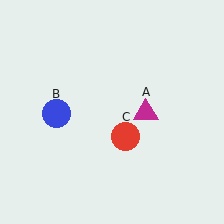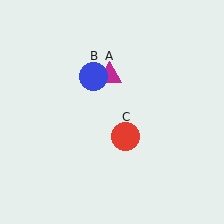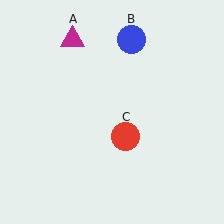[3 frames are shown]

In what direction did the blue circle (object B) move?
The blue circle (object B) moved up and to the right.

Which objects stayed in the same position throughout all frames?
Red circle (object C) remained stationary.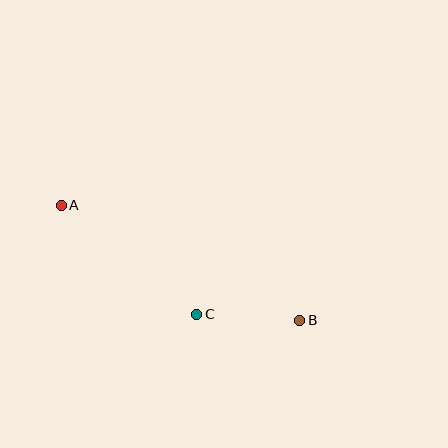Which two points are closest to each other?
Points B and C are closest to each other.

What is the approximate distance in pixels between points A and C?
The distance between A and C is approximately 174 pixels.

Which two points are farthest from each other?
Points A and B are farthest from each other.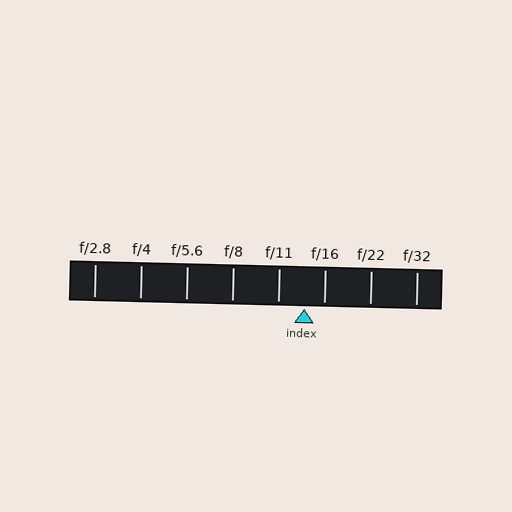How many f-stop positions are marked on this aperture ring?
There are 8 f-stop positions marked.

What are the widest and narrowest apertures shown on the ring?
The widest aperture shown is f/2.8 and the narrowest is f/32.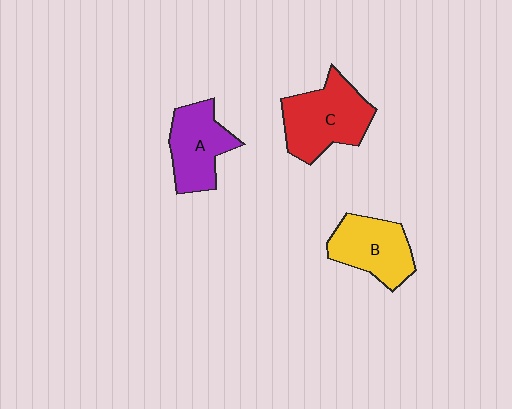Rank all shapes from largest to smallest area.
From largest to smallest: C (red), B (yellow), A (purple).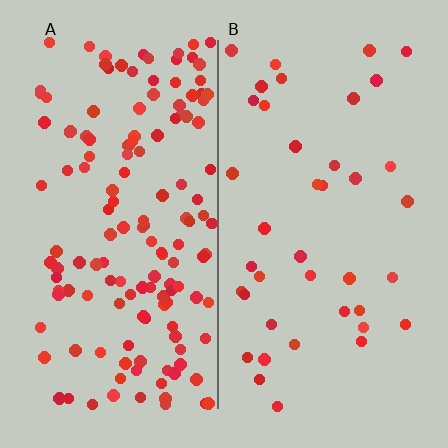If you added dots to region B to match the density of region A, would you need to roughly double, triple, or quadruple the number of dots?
Approximately quadruple.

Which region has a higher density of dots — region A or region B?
A (the left).